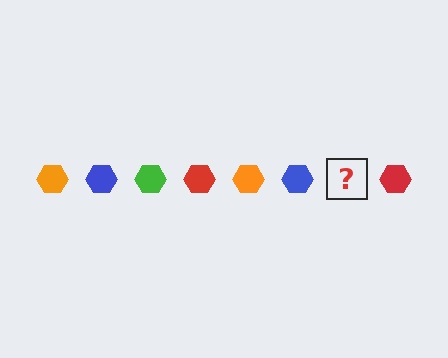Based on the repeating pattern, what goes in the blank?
The blank should be a green hexagon.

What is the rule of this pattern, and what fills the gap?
The rule is that the pattern cycles through orange, blue, green, red hexagons. The gap should be filled with a green hexagon.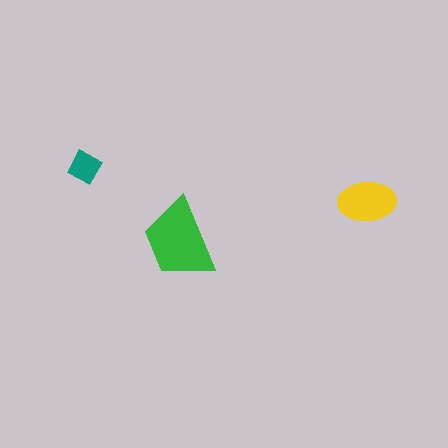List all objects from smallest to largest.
The teal diamond, the yellow ellipse, the green trapezoid.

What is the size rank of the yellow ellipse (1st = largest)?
2nd.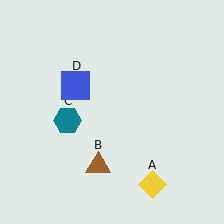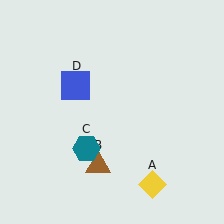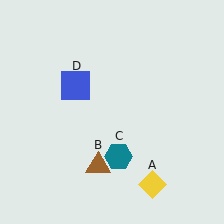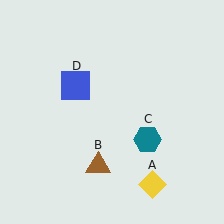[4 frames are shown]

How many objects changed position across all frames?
1 object changed position: teal hexagon (object C).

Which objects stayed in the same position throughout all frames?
Yellow diamond (object A) and brown triangle (object B) and blue square (object D) remained stationary.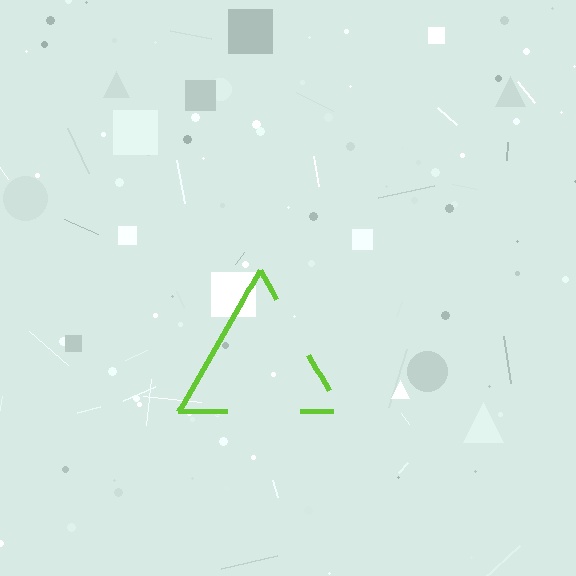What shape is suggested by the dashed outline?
The dashed outline suggests a triangle.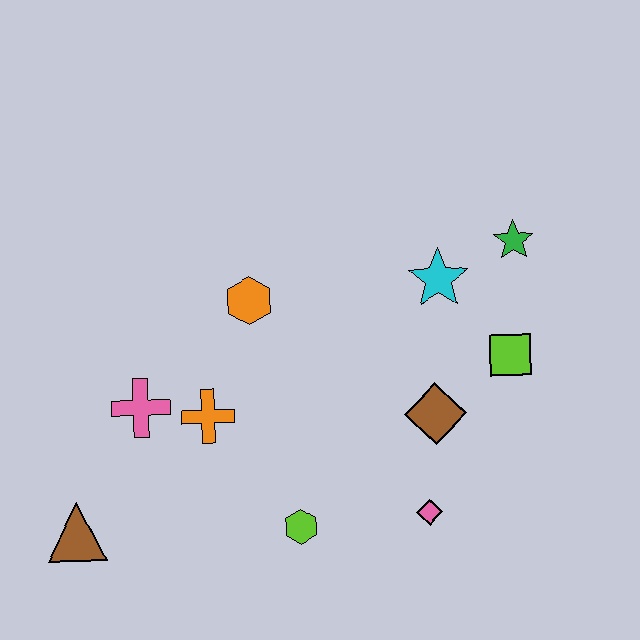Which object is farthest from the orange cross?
The green star is farthest from the orange cross.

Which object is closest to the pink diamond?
The brown diamond is closest to the pink diamond.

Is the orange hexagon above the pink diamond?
Yes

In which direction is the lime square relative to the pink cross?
The lime square is to the right of the pink cross.